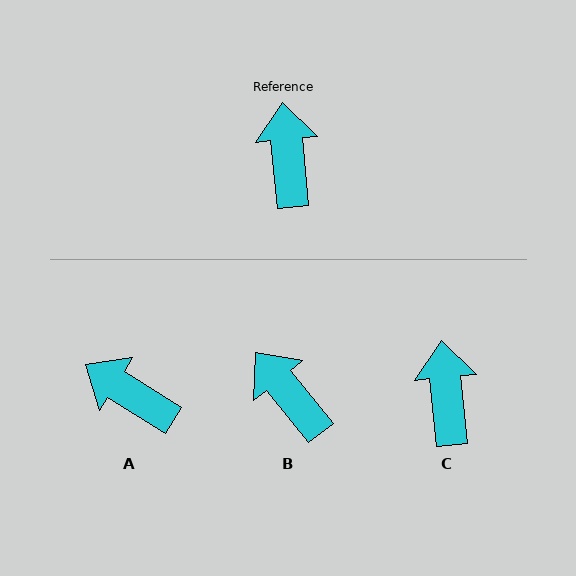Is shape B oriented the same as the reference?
No, it is off by about 34 degrees.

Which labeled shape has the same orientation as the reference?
C.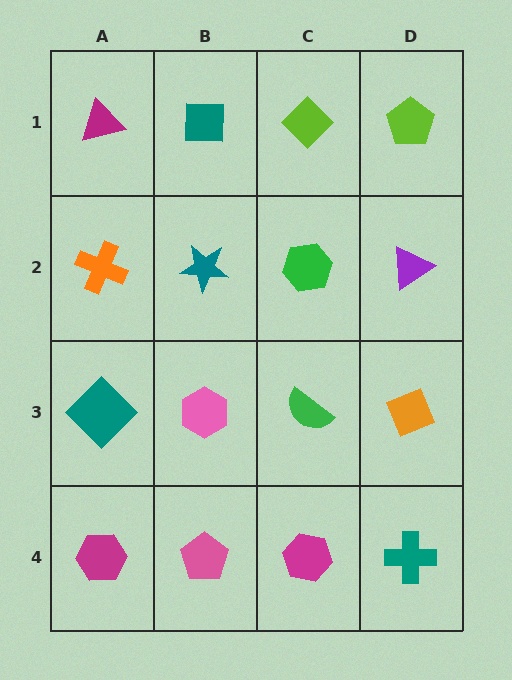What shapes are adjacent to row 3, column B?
A teal star (row 2, column B), a pink pentagon (row 4, column B), a teal diamond (row 3, column A), a green semicircle (row 3, column C).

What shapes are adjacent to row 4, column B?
A pink hexagon (row 3, column B), a magenta hexagon (row 4, column A), a magenta hexagon (row 4, column C).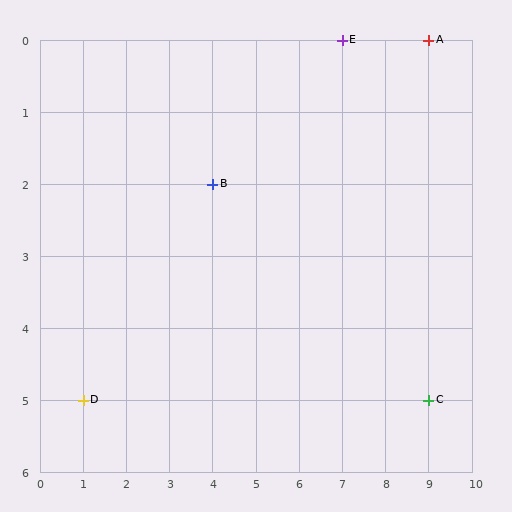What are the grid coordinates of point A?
Point A is at grid coordinates (9, 0).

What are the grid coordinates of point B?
Point B is at grid coordinates (4, 2).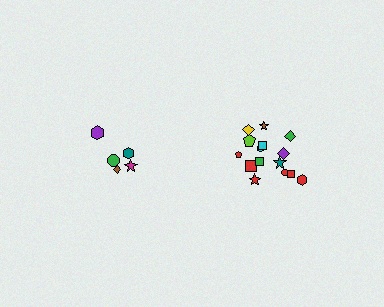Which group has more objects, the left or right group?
The right group.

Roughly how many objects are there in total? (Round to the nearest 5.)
Roughly 20 objects in total.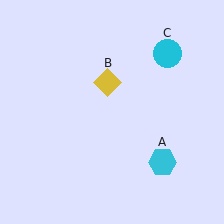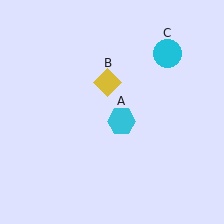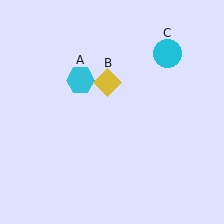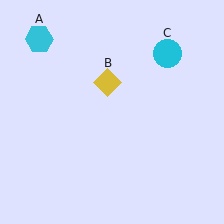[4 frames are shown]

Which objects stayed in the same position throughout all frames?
Yellow diamond (object B) and cyan circle (object C) remained stationary.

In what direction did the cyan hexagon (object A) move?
The cyan hexagon (object A) moved up and to the left.